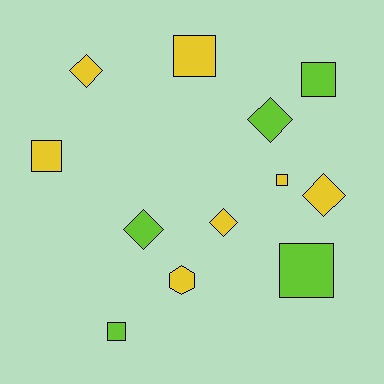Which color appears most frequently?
Yellow, with 7 objects.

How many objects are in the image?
There are 12 objects.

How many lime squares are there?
There are 3 lime squares.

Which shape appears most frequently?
Square, with 6 objects.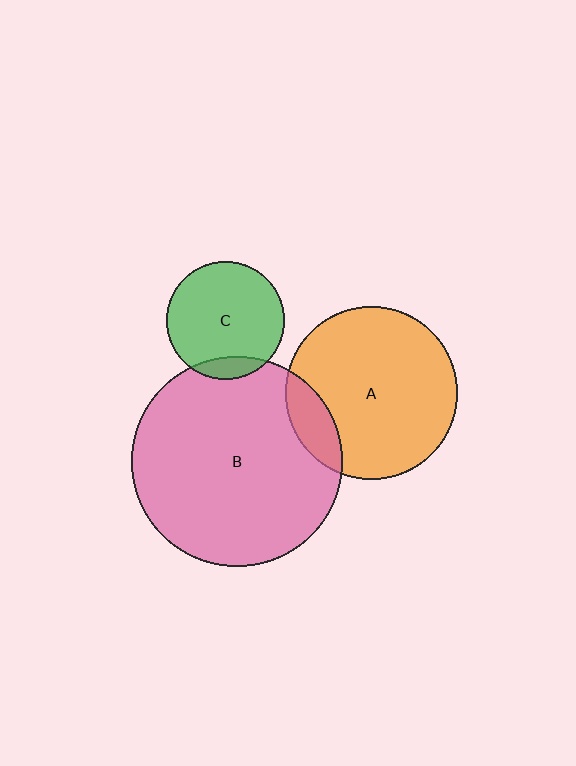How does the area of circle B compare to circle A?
Approximately 1.5 times.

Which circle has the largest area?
Circle B (pink).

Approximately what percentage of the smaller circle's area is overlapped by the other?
Approximately 10%.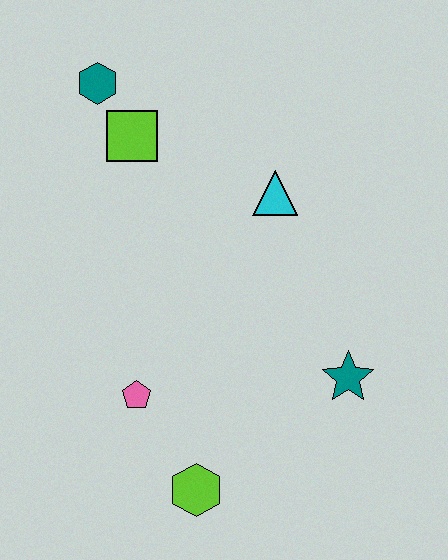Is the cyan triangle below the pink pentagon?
No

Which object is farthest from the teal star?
The teal hexagon is farthest from the teal star.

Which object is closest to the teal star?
The lime hexagon is closest to the teal star.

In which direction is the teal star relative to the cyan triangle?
The teal star is below the cyan triangle.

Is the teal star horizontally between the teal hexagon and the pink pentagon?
No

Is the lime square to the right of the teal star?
No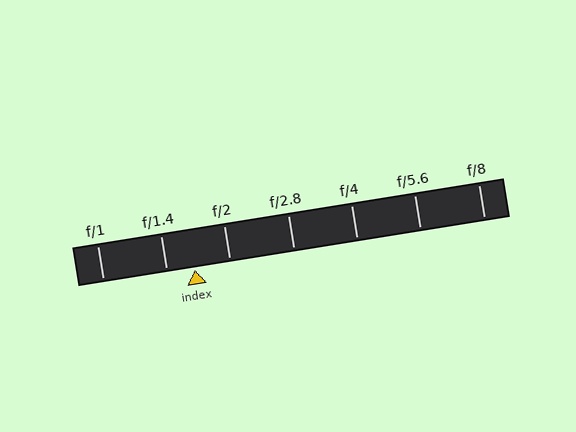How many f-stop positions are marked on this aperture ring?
There are 7 f-stop positions marked.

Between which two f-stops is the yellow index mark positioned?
The index mark is between f/1.4 and f/2.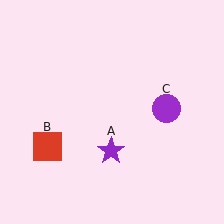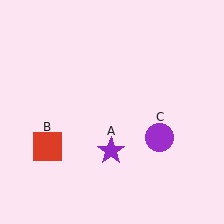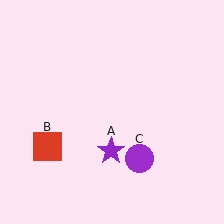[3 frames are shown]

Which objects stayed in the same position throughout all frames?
Purple star (object A) and red square (object B) remained stationary.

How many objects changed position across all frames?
1 object changed position: purple circle (object C).